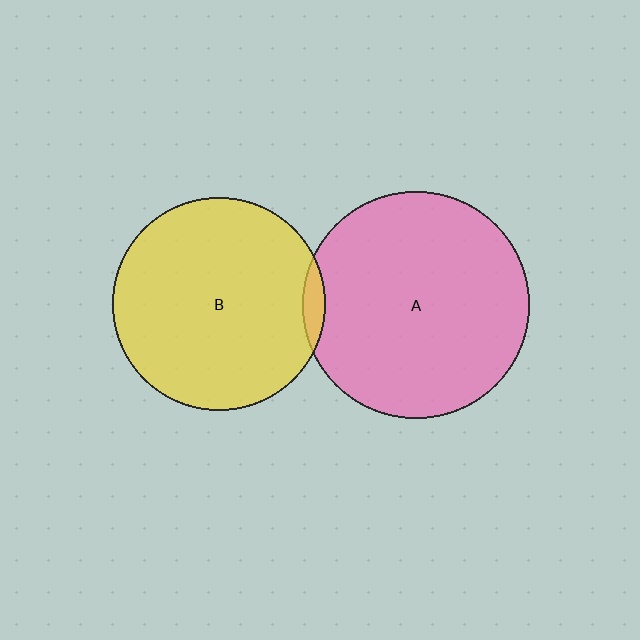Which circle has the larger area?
Circle A (pink).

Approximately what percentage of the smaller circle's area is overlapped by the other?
Approximately 5%.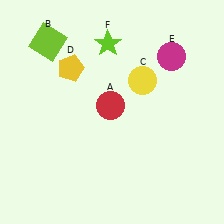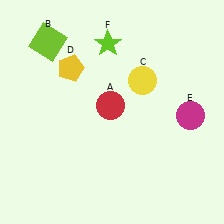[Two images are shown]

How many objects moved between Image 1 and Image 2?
1 object moved between the two images.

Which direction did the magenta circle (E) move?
The magenta circle (E) moved down.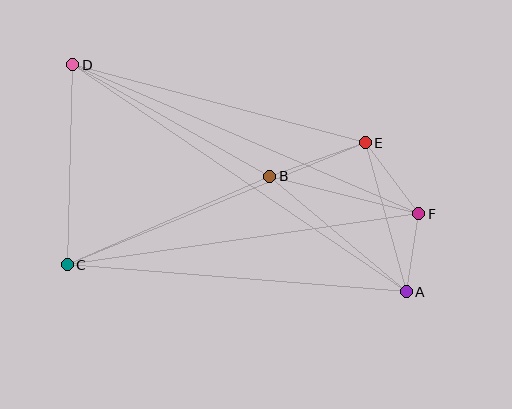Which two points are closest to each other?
Points A and F are closest to each other.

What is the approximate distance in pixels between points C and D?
The distance between C and D is approximately 200 pixels.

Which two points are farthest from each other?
Points A and D are farthest from each other.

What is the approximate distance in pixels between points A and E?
The distance between A and E is approximately 154 pixels.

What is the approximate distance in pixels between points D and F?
The distance between D and F is approximately 377 pixels.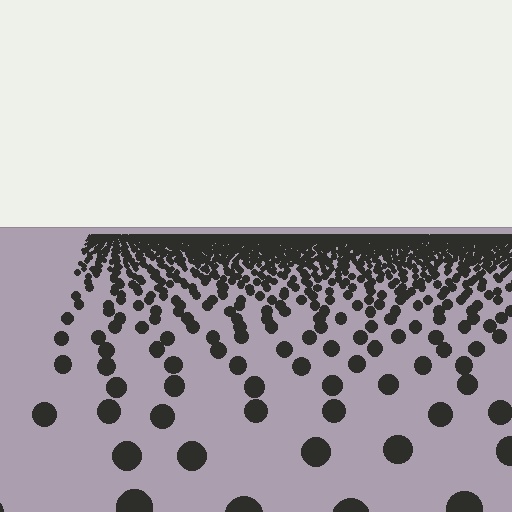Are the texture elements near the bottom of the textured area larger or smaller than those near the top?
Larger. Near the bottom, elements are closer to the viewer and appear at a bigger on-screen size.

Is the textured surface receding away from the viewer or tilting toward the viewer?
The surface is receding away from the viewer. Texture elements get smaller and denser toward the top.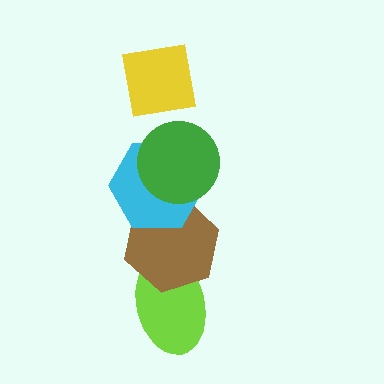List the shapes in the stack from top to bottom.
From top to bottom: the yellow square, the green circle, the cyan hexagon, the brown hexagon, the lime ellipse.